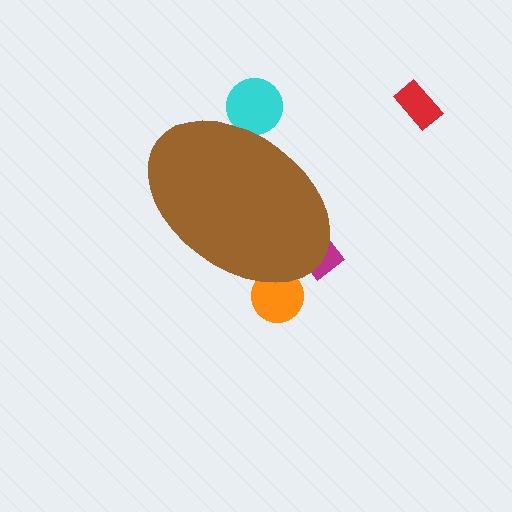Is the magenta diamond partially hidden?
Yes, the magenta diamond is partially hidden behind the brown ellipse.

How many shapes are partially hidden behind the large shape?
3 shapes are partially hidden.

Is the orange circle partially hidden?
Yes, the orange circle is partially hidden behind the brown ellipse.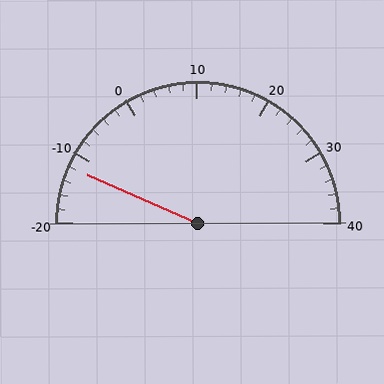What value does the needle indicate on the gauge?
The needle indicates approximately -12.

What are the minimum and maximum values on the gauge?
The gauge ranges from -20 to 40.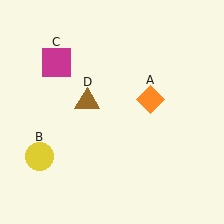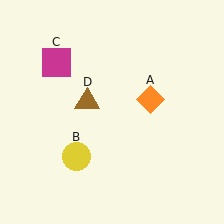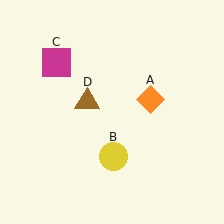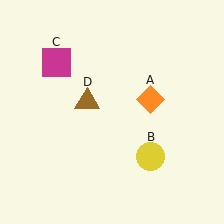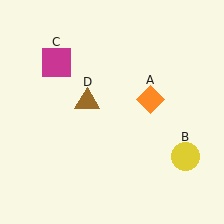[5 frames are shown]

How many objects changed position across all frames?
1 object changed position: yellow circle (object B).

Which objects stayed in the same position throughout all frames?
Orange diamond (object A) and magenta square (object C) and brown triangle (object D) remained stationary.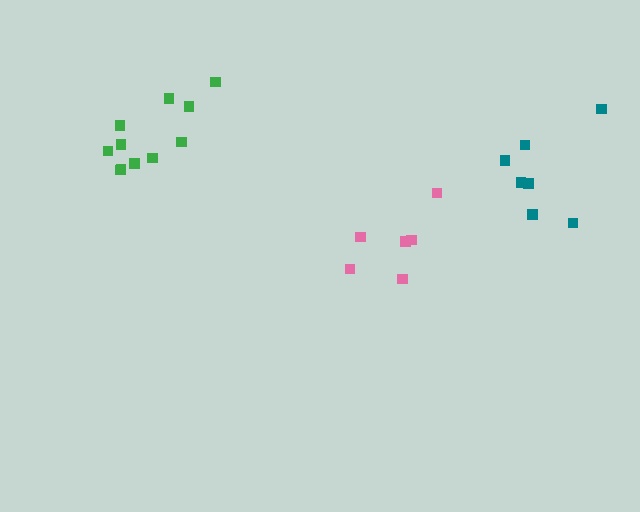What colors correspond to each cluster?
The clusters are colored: pink, green, teal.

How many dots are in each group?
Group 1: 6 dots, Group 2: 11 dots, Group 3: 7 dots (24 total).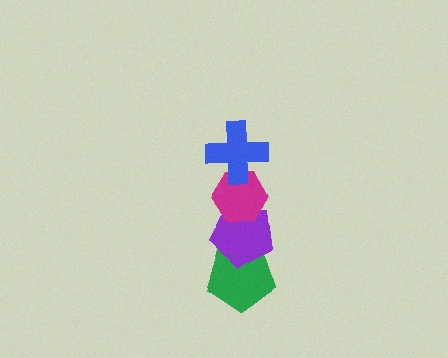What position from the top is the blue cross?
The blue cross is 1st from the top.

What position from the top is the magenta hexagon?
The magenta hexagon is 2nd from the top.